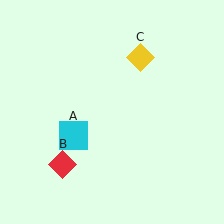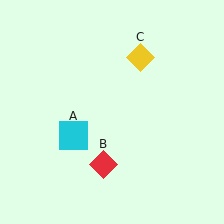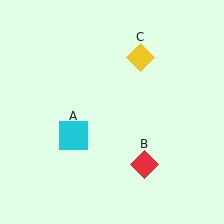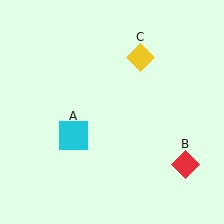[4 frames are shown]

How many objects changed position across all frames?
1 object changed position: red diamond (object B).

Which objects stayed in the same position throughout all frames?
Cyan square (object A) and yellow diamond (object C) remained stationary.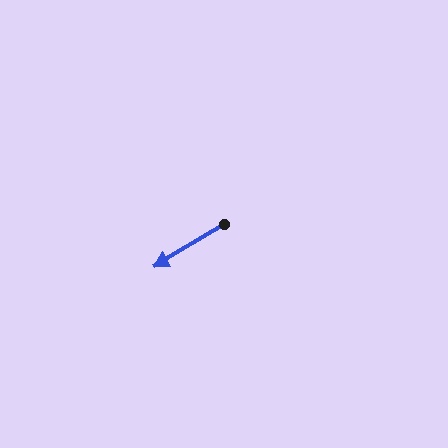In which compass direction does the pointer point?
Southwest.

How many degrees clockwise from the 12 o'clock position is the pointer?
Approximately 239 degrees.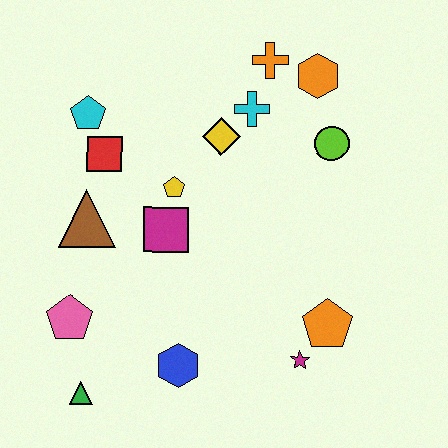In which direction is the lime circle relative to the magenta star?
The lime circle is above the magenta star.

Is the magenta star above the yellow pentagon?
No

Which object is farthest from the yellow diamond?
The green triangle is farthest from the yellow diamond.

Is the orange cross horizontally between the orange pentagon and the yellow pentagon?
Yes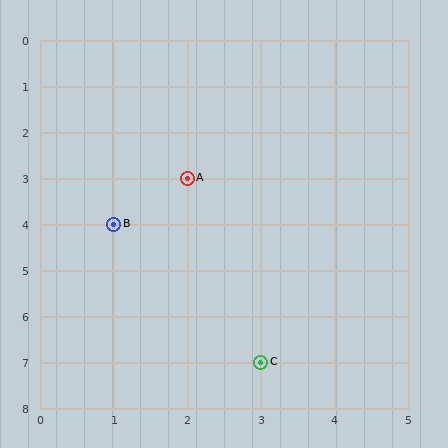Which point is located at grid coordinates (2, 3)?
Point A is at (2, 3).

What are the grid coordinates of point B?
Point B is at grid coordinates (1, 4).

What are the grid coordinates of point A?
Point A is at grid coordinates (2, 3).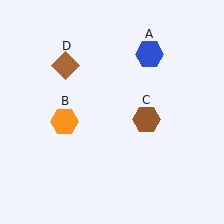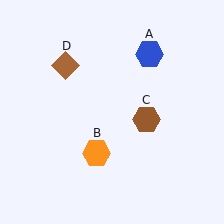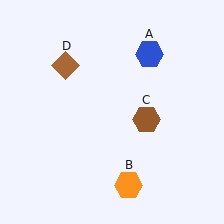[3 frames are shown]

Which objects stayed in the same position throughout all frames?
Blue hexagon (object A) and brown hexagon (object C) and brown diamond (object D) remained stationary.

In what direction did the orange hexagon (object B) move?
The orange hexagon (object B) moved down and to the right.